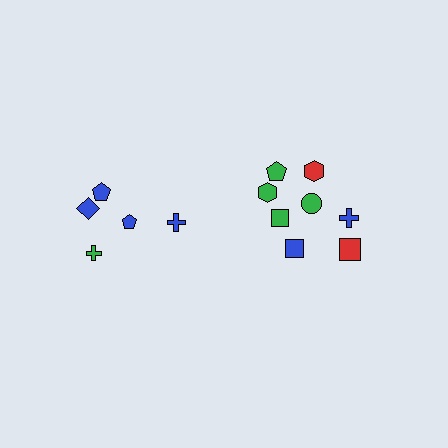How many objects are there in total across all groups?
There are 13 objects.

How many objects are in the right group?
There are 8 objects.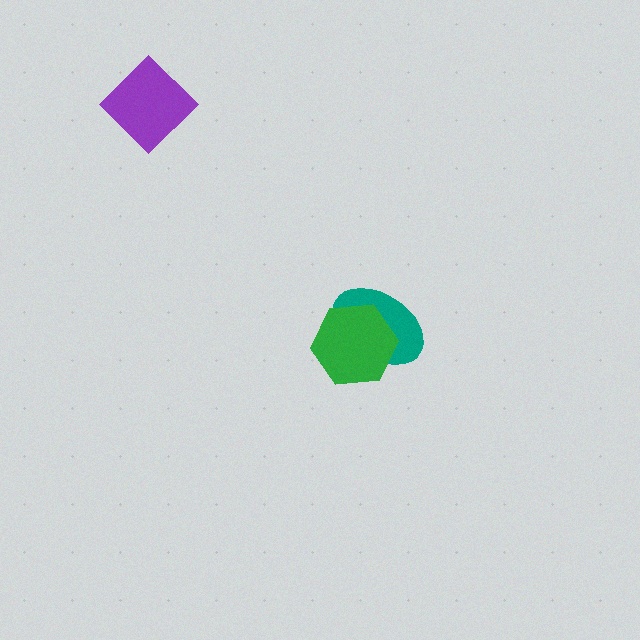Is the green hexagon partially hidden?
No, no other shape covers it.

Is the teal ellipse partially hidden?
Yes, it is partially covered by another shape.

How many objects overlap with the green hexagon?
1 object overlaps with the green hexagon.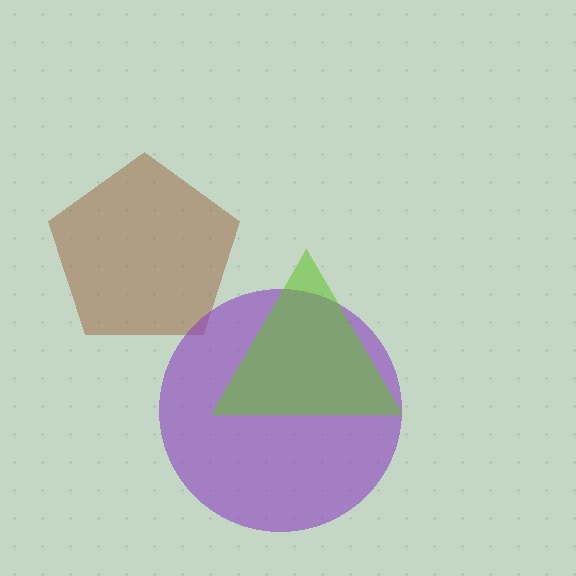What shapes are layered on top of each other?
The layered shapes are: a brown pentagon, a purple circle, a lime triangle.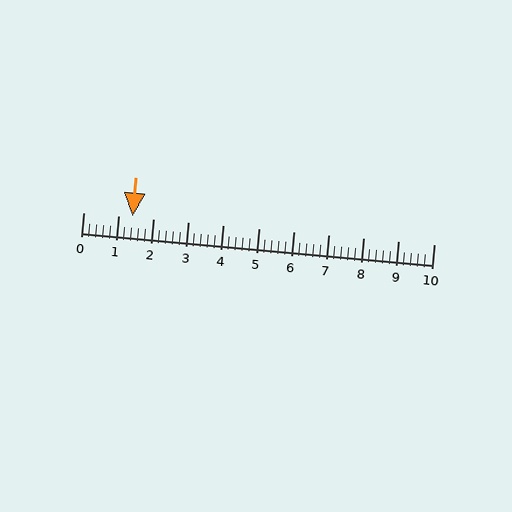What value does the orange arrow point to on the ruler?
The orange arrow points to approximately 1.4.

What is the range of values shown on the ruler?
The ruler shows values from 0 to 10.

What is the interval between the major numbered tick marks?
The major tick marks are spaced 1 units apart.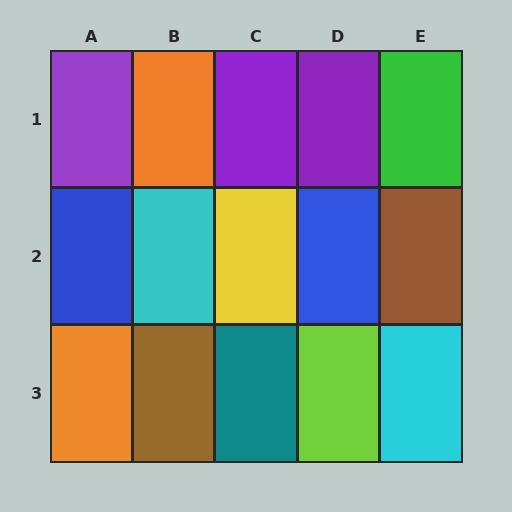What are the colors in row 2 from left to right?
Blue, cyan, yellow, blue, brown.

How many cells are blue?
2 cells are blue.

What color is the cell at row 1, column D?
Purple.